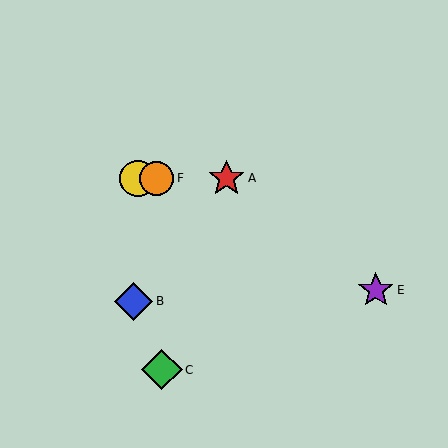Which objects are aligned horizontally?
Objects A, D, F are aligned horizontally.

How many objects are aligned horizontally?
3 objects (A, D, F) are aligned horizontally.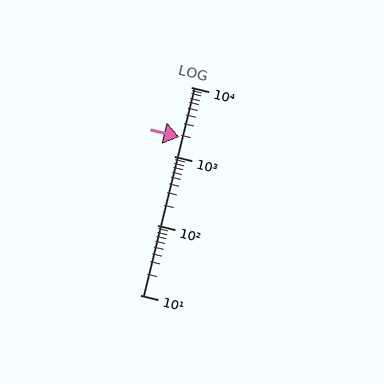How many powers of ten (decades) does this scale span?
The scale spans 3 decades, from 10 to 10000.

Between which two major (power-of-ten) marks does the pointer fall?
The pointer is between 1000 and 10000.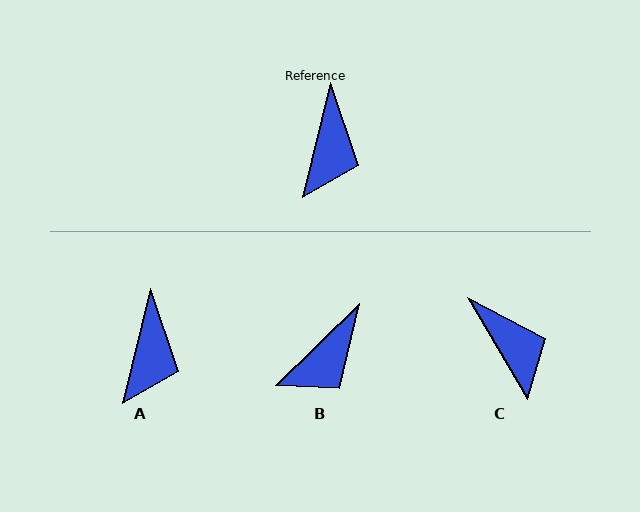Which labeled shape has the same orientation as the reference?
A.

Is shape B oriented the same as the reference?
No, it is off by about 32 degrees.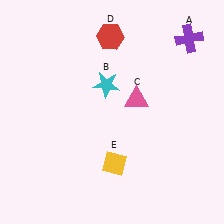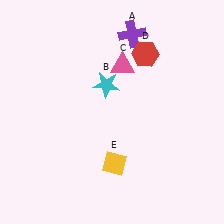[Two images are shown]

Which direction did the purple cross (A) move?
The purple cross (A) moved left.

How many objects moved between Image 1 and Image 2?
3 objects moved between the two images.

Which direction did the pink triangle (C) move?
The pink triangle (C) moved up.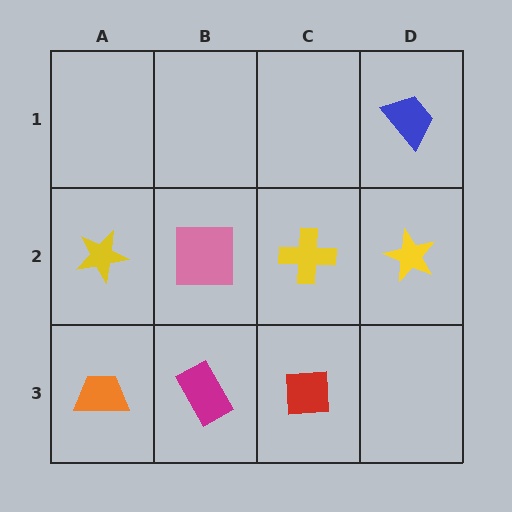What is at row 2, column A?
A yellow star.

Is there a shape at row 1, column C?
No, that cell is empty.